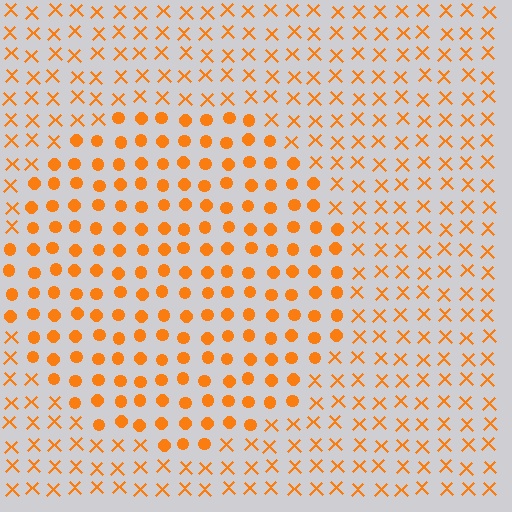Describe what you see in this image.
The image is filled with small orange elements arranged in a uniform grid. A circle-shaped region contains circles, while the surrounding area contains X marks. The boundary is defined purely by the change in element shape.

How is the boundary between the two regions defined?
The boundary is defined by a change in element shape: circles inside vs. X marks outside. All elements share the same color and spacing.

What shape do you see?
I see a circle.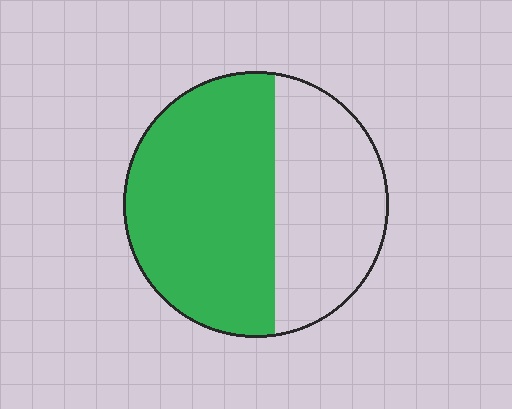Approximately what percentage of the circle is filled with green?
Approximately 60%.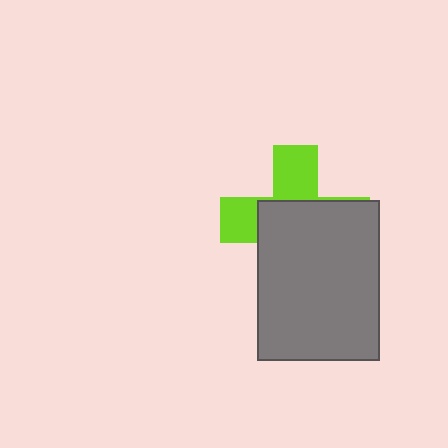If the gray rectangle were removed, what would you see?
You would see the complete lime cross.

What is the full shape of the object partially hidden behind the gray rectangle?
The partially hidden object is a lime cross.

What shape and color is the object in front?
The object in front is a gray rectangle.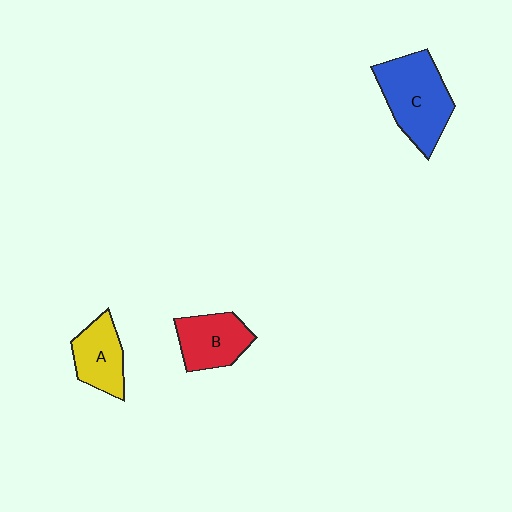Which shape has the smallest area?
Shape A (yellow).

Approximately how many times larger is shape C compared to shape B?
Approximately 1.5 times.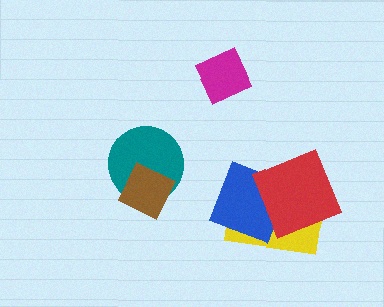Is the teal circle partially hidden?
Yes, it is partially covered by another shape.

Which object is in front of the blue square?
The red square is in front of the blue square.